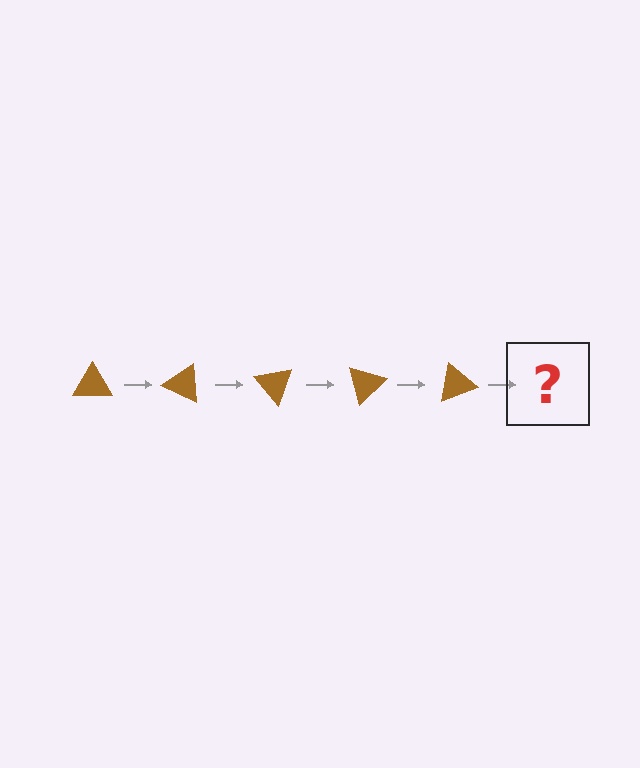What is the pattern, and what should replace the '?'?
The pattern is that the triangle rotates 25 degrees each step. The '?' should be a brown triangle rotated 125 degrees.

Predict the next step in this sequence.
The next step is a brown triangle rotated 125 degrees.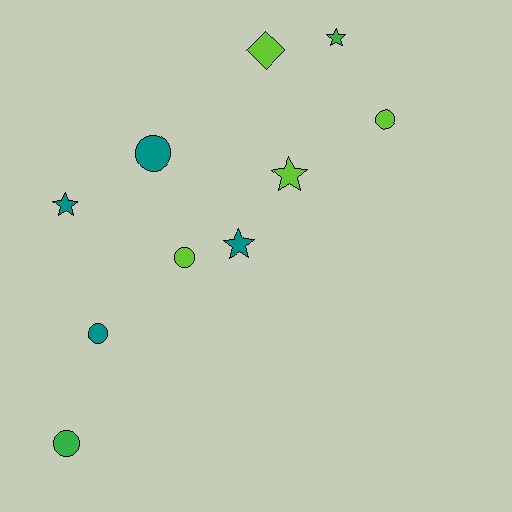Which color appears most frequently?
Lime, with 4 objects.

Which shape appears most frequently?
Circle, with 5 objects.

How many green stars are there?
There is 1 green star.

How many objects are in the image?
There are 10 objects.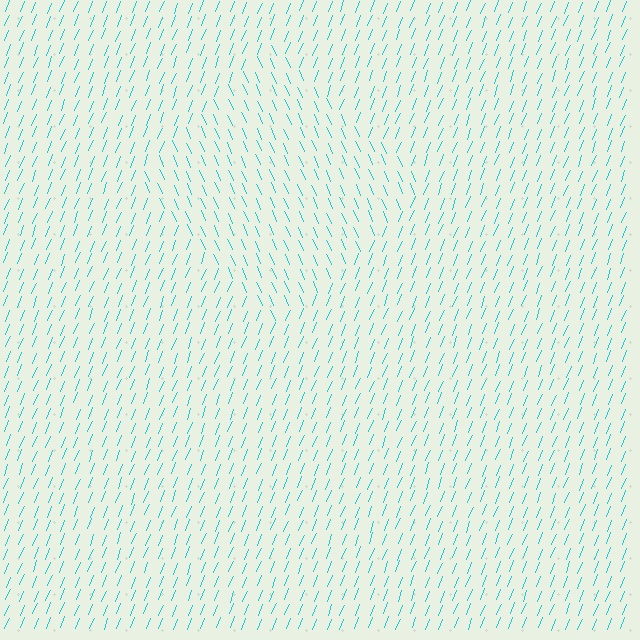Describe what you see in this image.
The image is filled with small cyan line segments. A diamond region in the image has lines oriented differently from the surrounding lines, creating a visible texture boundary.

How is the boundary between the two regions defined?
The boundary is defined purely by a change in line orientation (approximately 45 degrees difference). All lines are the same color and thickness.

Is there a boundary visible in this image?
Yes, there is a texture boundary formed by a change in line orientation.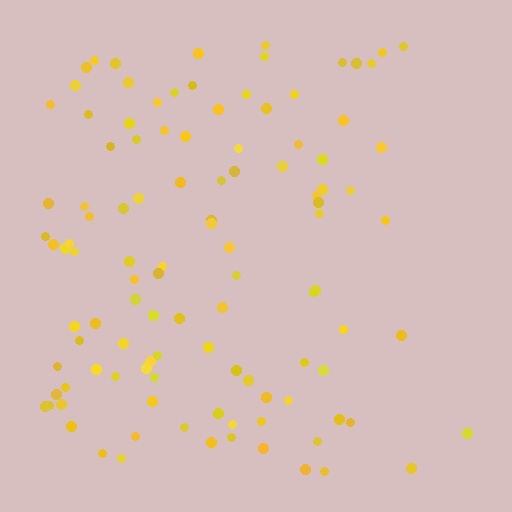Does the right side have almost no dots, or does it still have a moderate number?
Still a moderate number, just noticeably fewer than the left.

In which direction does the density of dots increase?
From right to left, with the left side densest.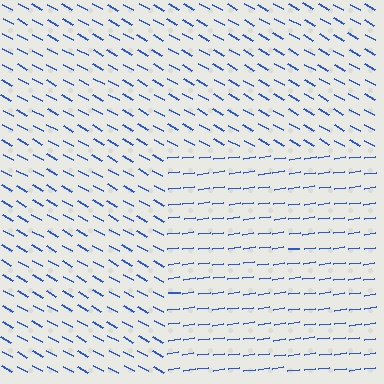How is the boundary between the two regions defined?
The boundary is defined purely by a change in line orientation (approximately 36 degrees difference). All lines are the same color and thickness.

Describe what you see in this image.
The image is filled with small blue line segments. A rectangle region in the image has lines oriented differently from the surrounding lines, creating a visible texture boundary.